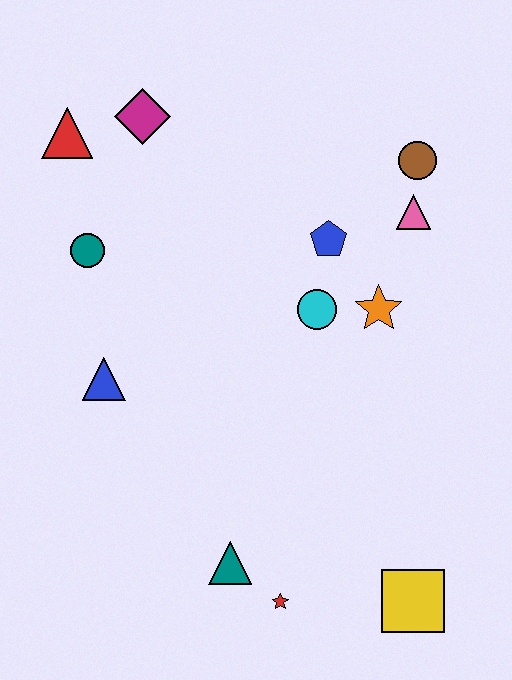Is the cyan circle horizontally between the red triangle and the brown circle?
Yes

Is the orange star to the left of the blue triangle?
No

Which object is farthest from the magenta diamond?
The yellow square is farthest from the magenta diamond.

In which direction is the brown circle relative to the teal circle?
The brown circle is to the right of the teal circle.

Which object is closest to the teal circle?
The red triangle is closest to the teal circle.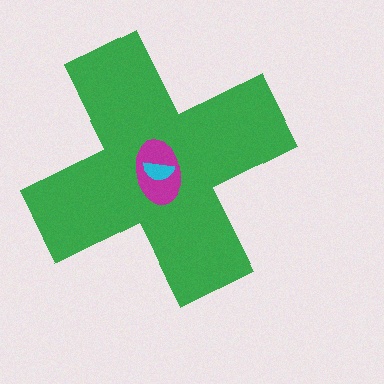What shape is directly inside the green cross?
The magenta ellipse.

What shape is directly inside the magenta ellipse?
The cyan semicircle.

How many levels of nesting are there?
3.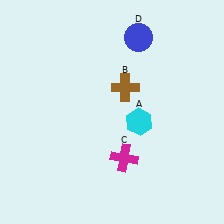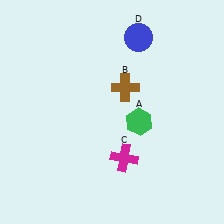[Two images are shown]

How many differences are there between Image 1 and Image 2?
There is 1 difference between the two images.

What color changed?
The hexagon (A) changed from cyan in Image 1 to green in Image 2.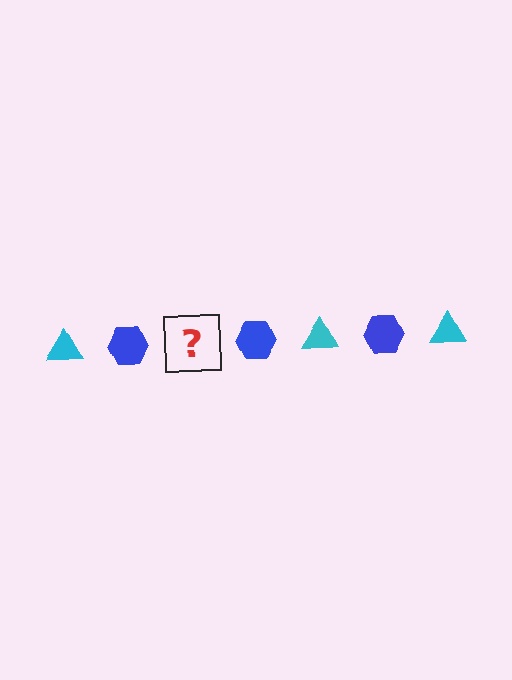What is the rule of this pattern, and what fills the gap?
The rule is that the pattern alternates between cyan triangle and blue hexagon. The gap should be filled with a cyan triangle.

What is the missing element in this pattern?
The missing element is a cyan triangle.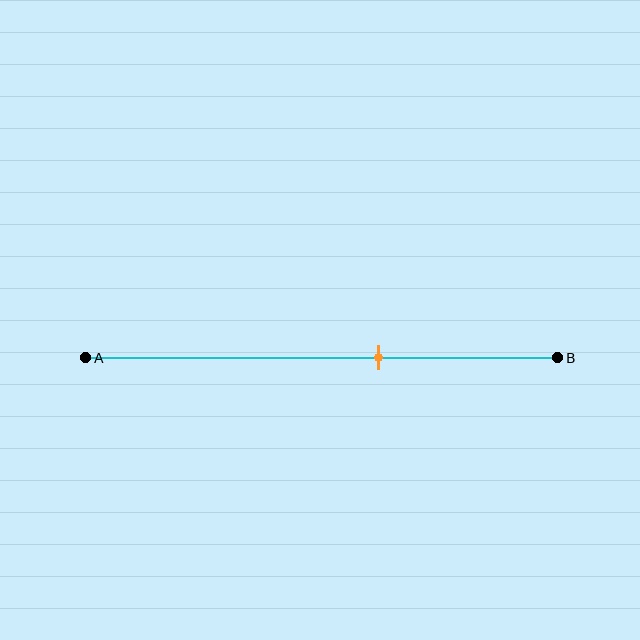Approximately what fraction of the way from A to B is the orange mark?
The orange mark is approximately 60% of the way from A to B.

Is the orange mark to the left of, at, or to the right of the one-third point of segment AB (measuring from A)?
The orange mark is to the right of the one-third point of segment AB.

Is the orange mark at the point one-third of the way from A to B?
No, the mark is at about 60% from A, not at the 33% one-third point.